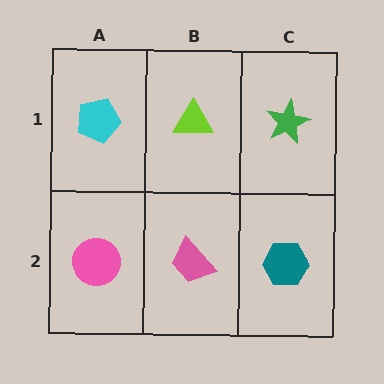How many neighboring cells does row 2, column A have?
2.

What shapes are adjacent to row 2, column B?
A lime triangle (row 1, column B), a pink circle (row 2, column A), a teal hexagon (row 2, column C).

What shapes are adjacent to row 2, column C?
A green star (row 1, column C), a pink trapezoid (row 2, column B).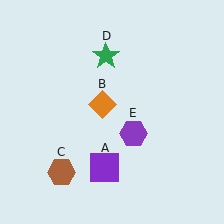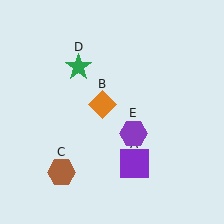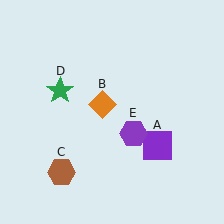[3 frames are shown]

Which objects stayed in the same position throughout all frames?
Orange diamond (object B) and brown hexagon (object C) and purple hexagon (object E) remained stationary.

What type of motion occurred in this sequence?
The purple square (object A), green star (object D) rotated counterclockwise around the center of the scene.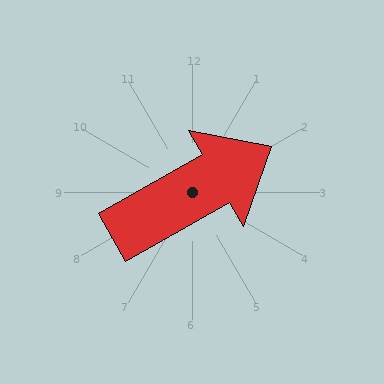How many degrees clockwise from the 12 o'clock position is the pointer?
Approximately 60 degrees.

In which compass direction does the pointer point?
Northeast.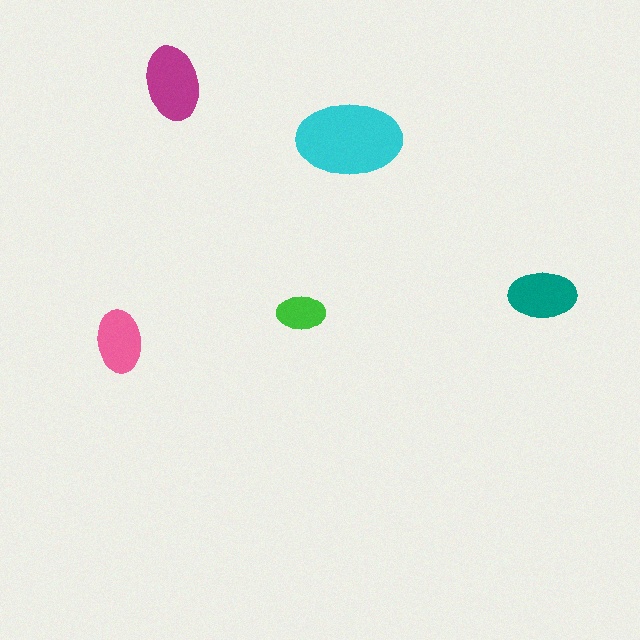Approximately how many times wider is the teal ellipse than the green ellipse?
About 1.5 times wider.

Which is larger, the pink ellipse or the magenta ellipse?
The magenta one.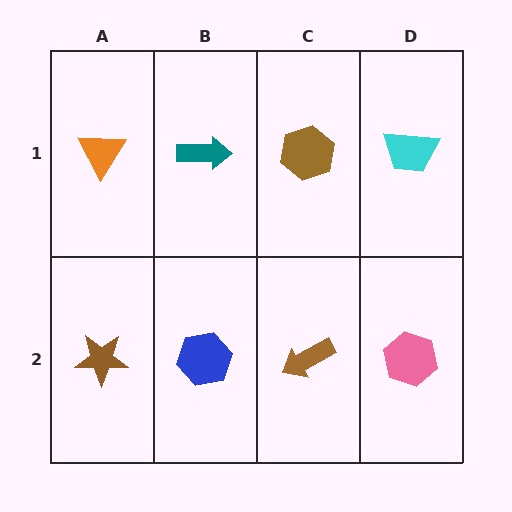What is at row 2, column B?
A blue hexagon.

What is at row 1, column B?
A teal arrow.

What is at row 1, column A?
An orange triangle.